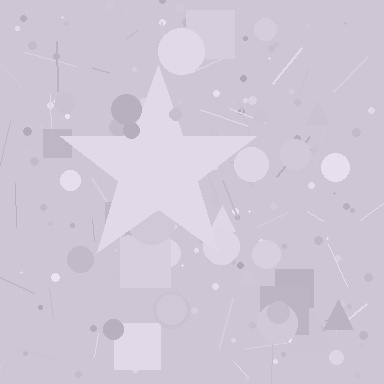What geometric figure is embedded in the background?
A star is embedded in the background.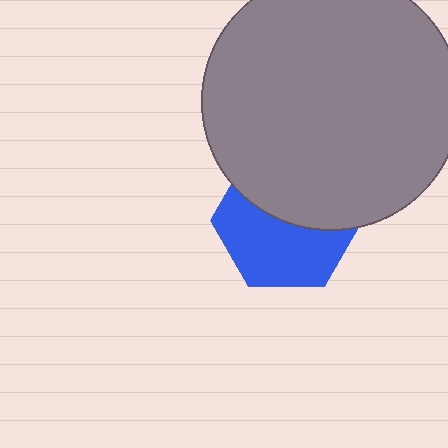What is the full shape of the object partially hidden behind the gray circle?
The partially hidden object is a blue hexagon.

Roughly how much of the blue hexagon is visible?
About half of it is visible (roughly 53%).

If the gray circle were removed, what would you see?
You would see the complete blue hexagon.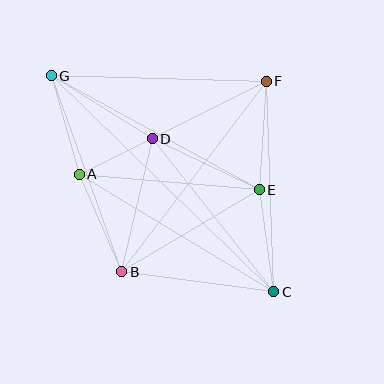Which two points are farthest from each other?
Points C and G are farthest from each other.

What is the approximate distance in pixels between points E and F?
The distance between E and F is approximately 109 pixels.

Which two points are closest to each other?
Points A and D are closest to each other.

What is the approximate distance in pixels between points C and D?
The distance between C and D is approximately 196 pixels.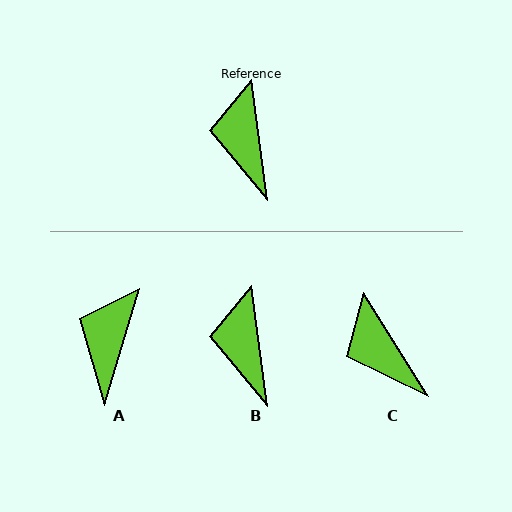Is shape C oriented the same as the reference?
No, it is off by about 25 degrees.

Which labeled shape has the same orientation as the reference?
B.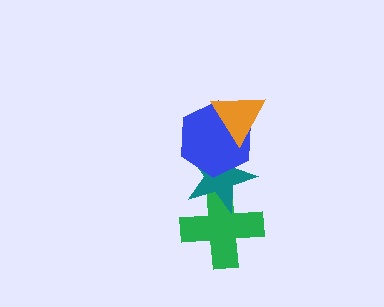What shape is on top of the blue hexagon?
The orange triangle is on top of the blue hexagon.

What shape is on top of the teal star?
The blue hexagon is on top of the teal star.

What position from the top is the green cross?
The green cross is 4th from the top.